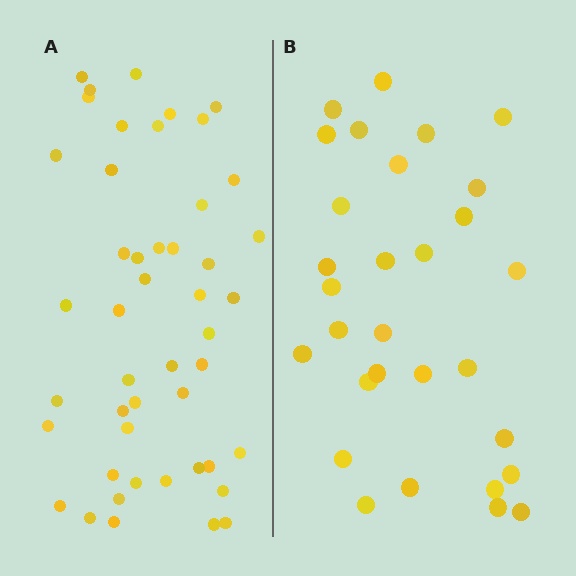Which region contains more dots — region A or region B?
Region A (the left region) has more dots.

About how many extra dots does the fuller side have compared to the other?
Region A has approximately 15 more dots than region B.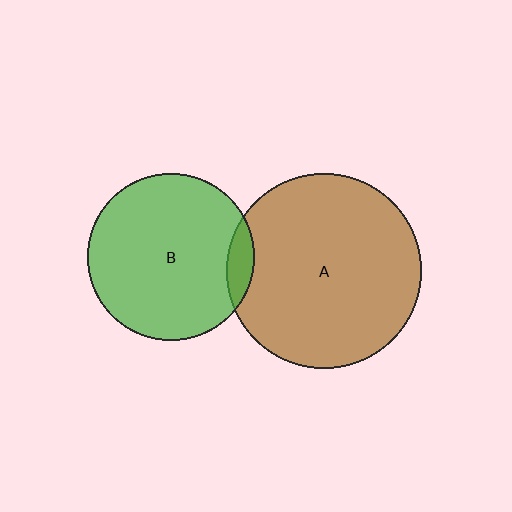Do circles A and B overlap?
Yes.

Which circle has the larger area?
Circle A (brown).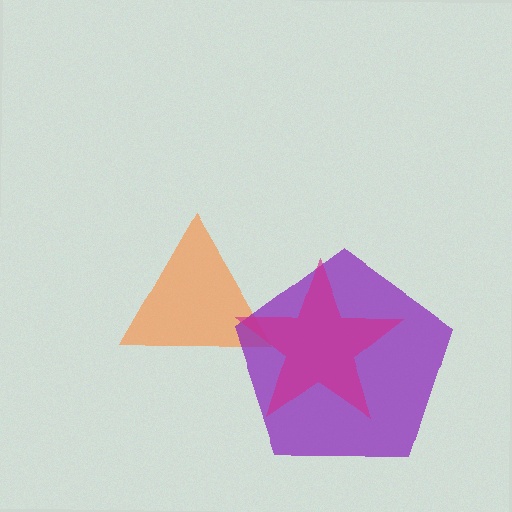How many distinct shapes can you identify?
There are 3 distinct shapes: an orange triangle, a purple pentagon, a magenta star.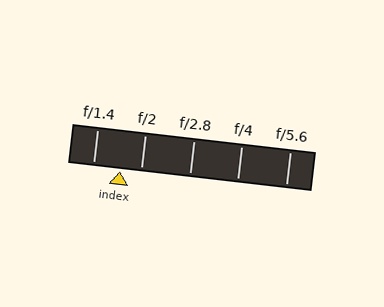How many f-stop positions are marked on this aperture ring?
There are 5 f-stop positions marked.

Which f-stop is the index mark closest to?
The index mark is closest to f/2.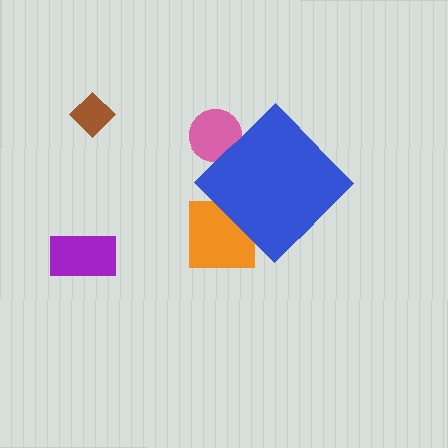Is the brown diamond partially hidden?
No, the brown diamond is fully visible.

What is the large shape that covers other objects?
A blue diamond.